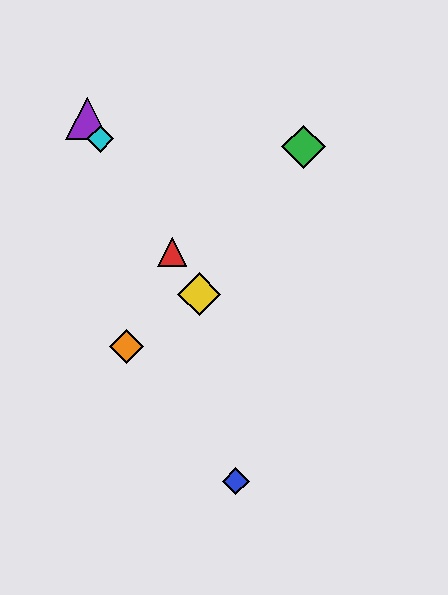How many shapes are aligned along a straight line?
4 shapes (the red triangle, the yellow diamond, the purple triangle, the cyan diamond) are aligned along a straight line.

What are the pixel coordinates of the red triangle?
The red triangle is at (172, 252).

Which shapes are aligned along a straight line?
The red triangle, the yellow diamond, the purple triangle, the cyan diamond are aligned along a straight line.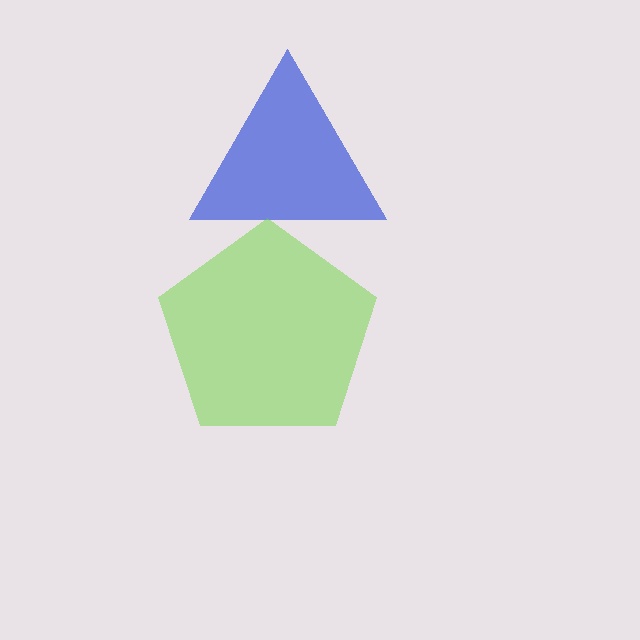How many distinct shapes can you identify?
There are 2 distinct shapes: a blue triangle, a lime pentagon.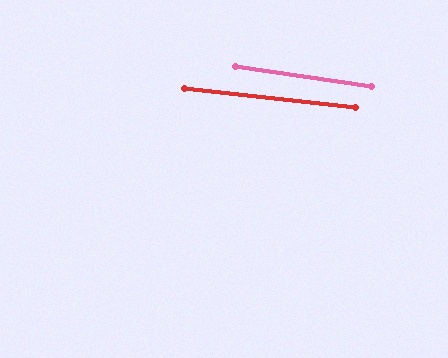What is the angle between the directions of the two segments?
Approximately 2 degrees.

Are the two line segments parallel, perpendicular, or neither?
Parallel — their directions differ by only 2.0°.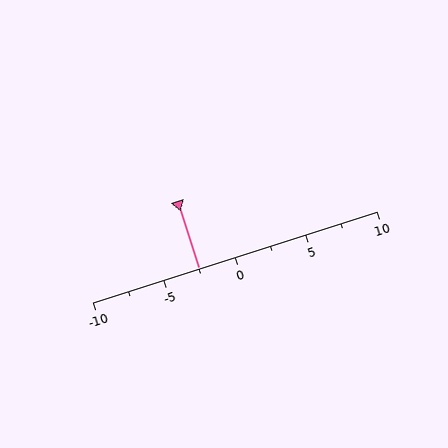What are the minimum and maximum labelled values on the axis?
The axis runs from -10 to 10.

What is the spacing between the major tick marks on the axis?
The major ticks are spaced 5 apart.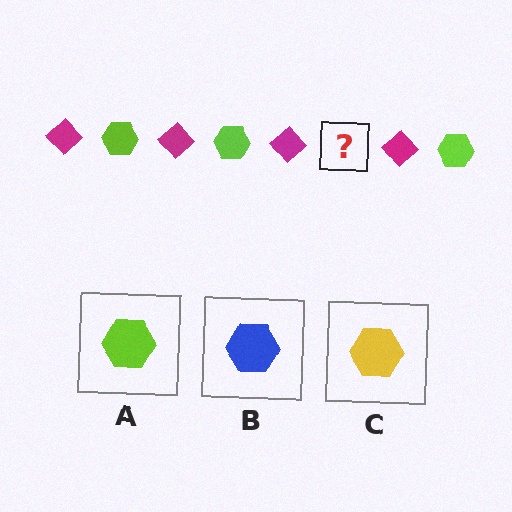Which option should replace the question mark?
Option A.